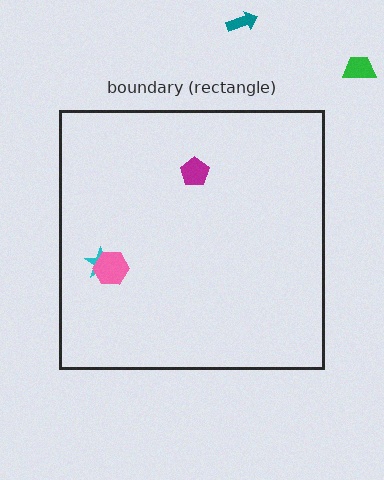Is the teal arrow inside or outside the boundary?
Outside.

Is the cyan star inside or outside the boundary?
Inside.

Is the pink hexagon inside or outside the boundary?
Inside.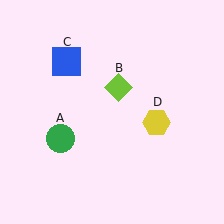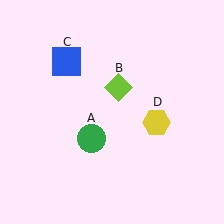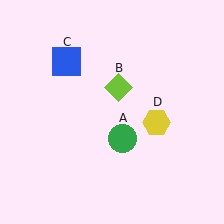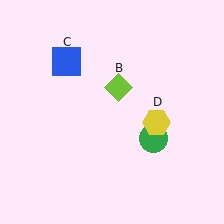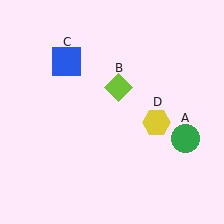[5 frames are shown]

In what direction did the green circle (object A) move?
The green circle (object A) moved right.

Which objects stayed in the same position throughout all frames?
Lime diamond (object B) and blue square (object C) and yellow hexagon (object D) remained stationary.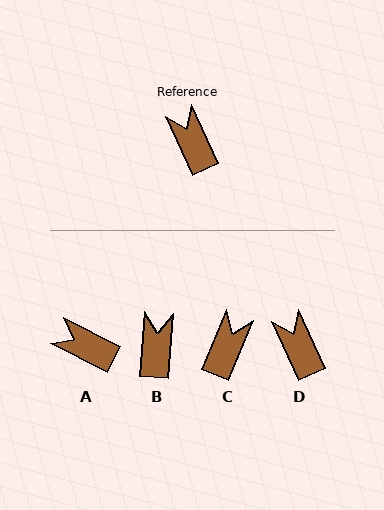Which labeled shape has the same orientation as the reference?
D.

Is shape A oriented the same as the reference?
No, it is off by about 39 degrees.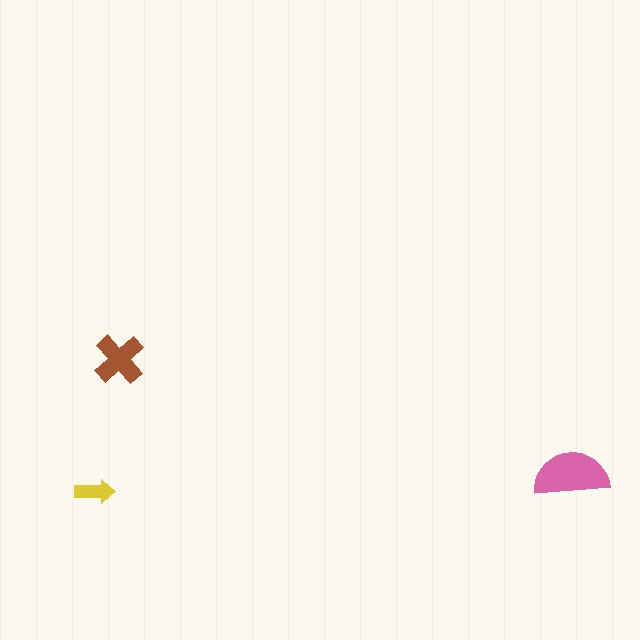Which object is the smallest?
The yellow arrow.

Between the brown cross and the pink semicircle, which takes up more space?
The pink semicircle.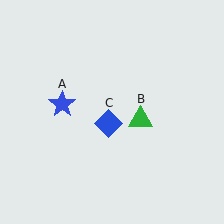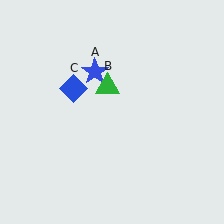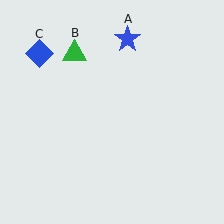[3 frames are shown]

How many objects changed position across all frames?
3 objects changed position: blue star (object A), green triangle (object B), blue diamond (object C).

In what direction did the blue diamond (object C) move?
The blue diamond (object C) moved up and to the left.